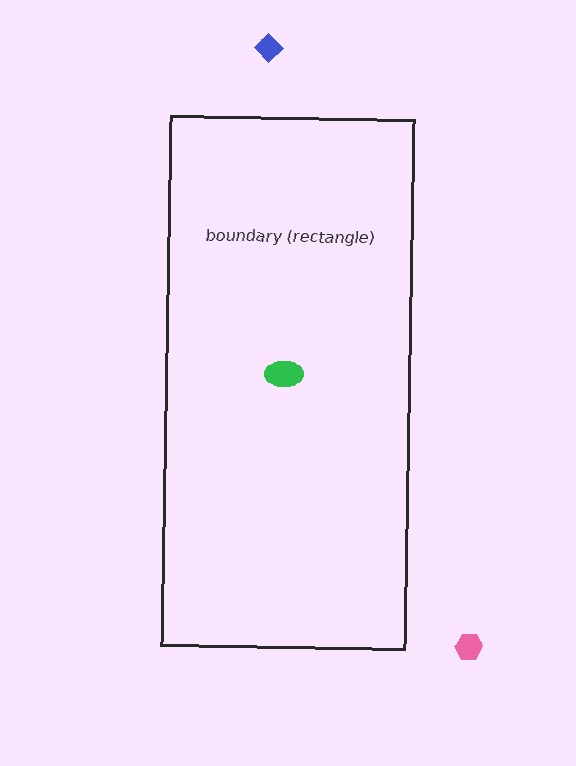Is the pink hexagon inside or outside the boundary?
Outside.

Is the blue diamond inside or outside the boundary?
Outside.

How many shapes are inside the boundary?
1 inside, 2 outside.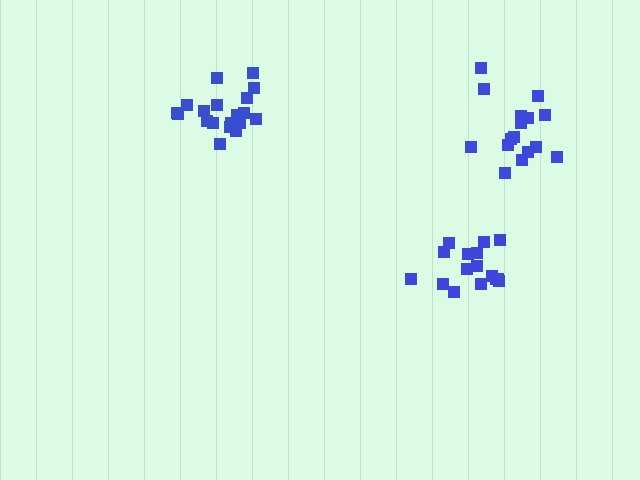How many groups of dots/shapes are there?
There are 3 groups.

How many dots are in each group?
Group 1: 16 dots, Group 2: 21 dots, Group 3: 16 dots (53 total).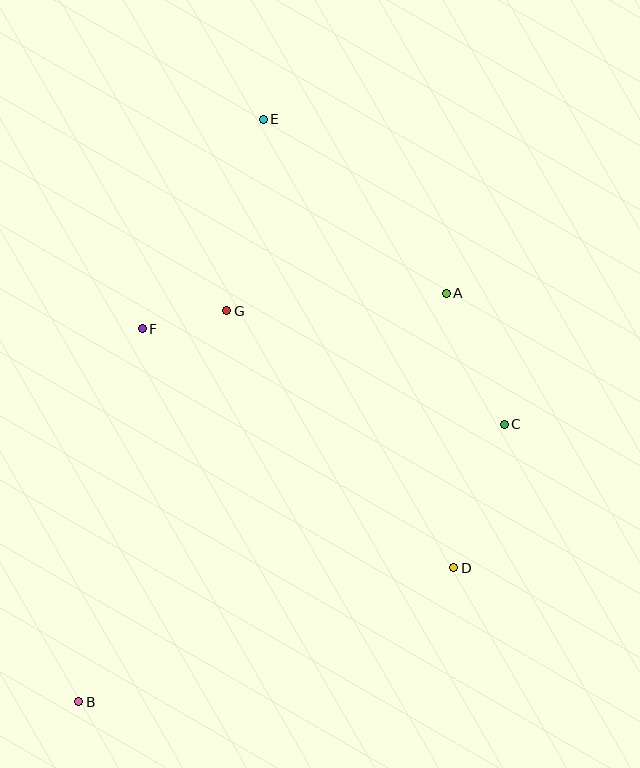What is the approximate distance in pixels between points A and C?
The distance between A and C is approximately 143 pixels.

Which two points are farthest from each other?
Points B and E are farthest from each other.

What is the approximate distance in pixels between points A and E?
The distance between A and E is approximately 253 pixels.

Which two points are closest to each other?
Points F and G are closest to each other.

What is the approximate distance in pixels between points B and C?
The distance between B and C is approximately 508 pixels.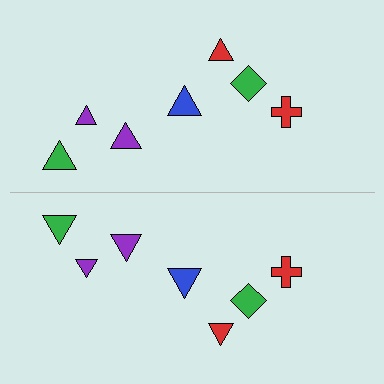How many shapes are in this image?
There are 14 shapes in this image.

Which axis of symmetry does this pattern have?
The pattern has a horizontal axis of symmetry running through the center of the image.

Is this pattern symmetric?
Yes, this pattern has bilateral (reflection) symmetry.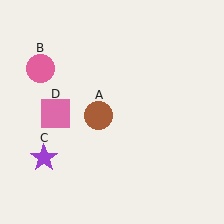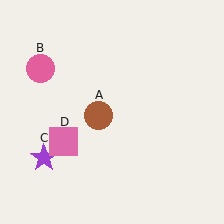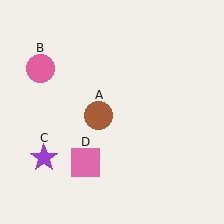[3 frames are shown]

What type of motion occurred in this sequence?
The pink square (object D) rotated counterclockwise around the center of the scene.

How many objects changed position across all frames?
1 object changed position: pink square (object D).